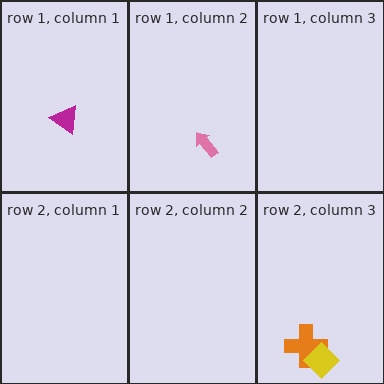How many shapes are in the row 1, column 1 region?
1.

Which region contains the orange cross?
The row 2, column 3 region.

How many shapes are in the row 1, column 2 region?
1.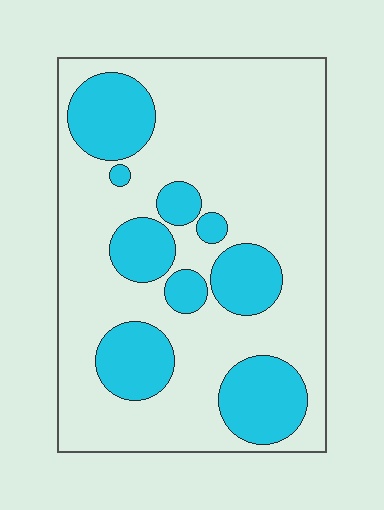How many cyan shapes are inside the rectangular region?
9.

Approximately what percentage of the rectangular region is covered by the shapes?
Approximately 30%.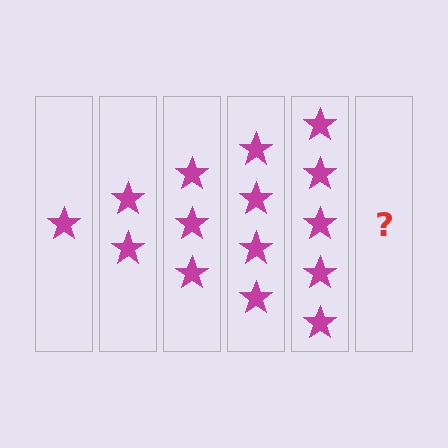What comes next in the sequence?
The next element should be 6 stars.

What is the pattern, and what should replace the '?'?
The pattern is that each step adds one more star. The '?' should be 6 stars.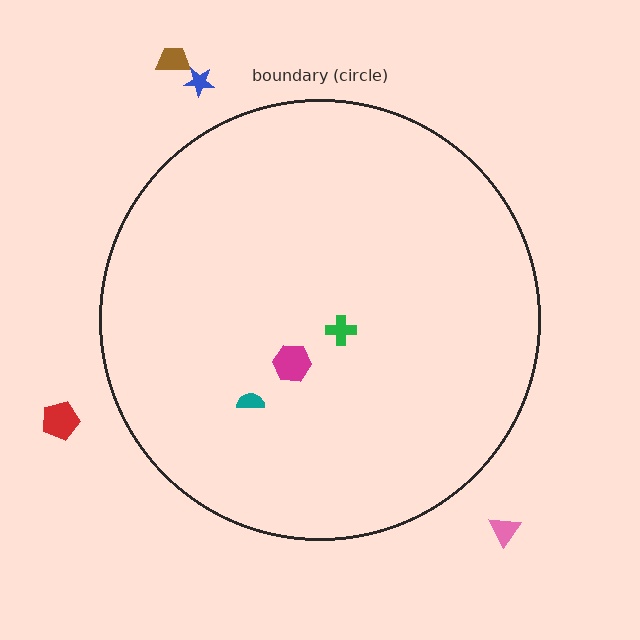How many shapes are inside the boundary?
3 inside, 4 outside.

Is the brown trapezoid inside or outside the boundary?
Outside.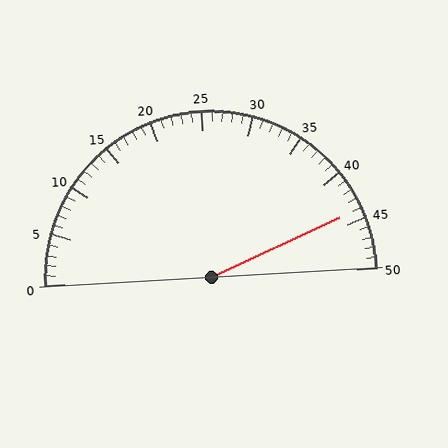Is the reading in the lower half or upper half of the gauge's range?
The reading is in the upper half of the range (0 to 50).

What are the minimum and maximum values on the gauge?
The gauge ranges from 0 to 50.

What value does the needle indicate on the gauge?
The needle indicates approximately 44.